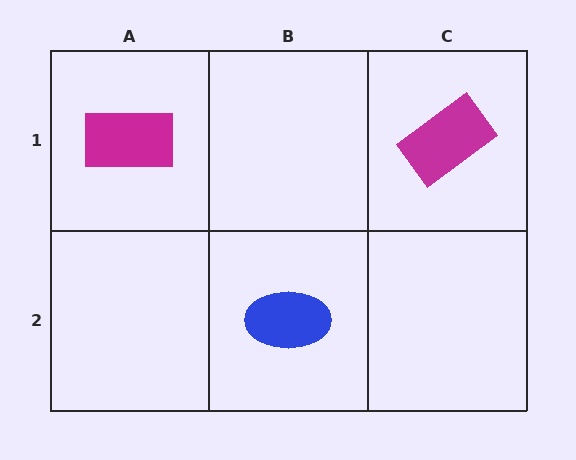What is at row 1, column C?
A magenta rectangle.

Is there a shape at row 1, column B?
No, that cell is empty.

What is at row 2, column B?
A blue ellipse.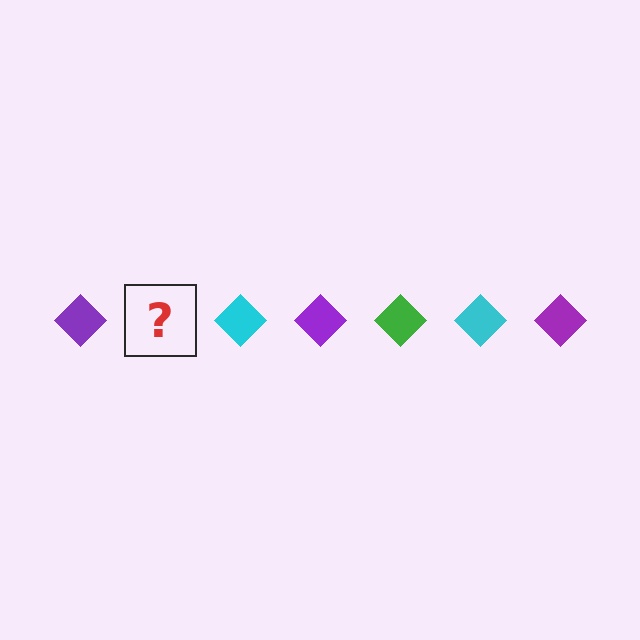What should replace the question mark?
The question mark should be replaced with a green diamond.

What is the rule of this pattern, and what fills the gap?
The rule is that the pattern cycles through purple, green, cyan diamonds. The gap should be filled with a green diamond.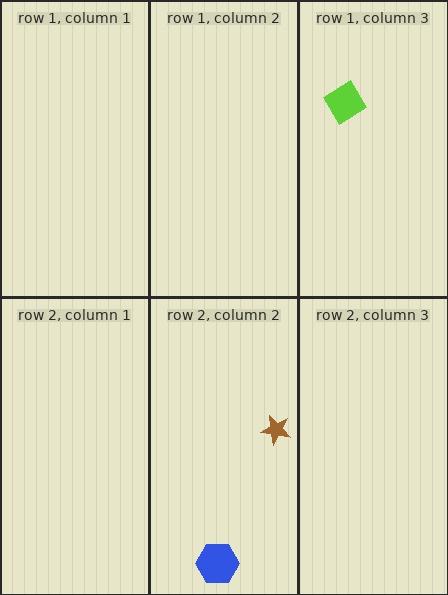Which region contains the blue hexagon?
The row 2, column 2 region.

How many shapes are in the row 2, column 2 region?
2.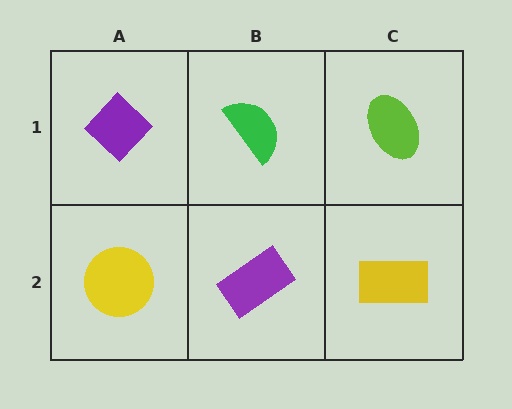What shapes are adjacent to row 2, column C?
A lime ellipse (row 1, column C), a purple rectangle (row 2, column B).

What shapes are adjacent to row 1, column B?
A purple rectangle (row 2, column B), a purple diamond (row 1, column A), a lime ellipse (row 1, column C).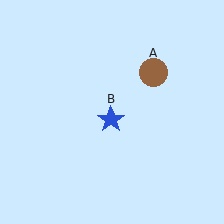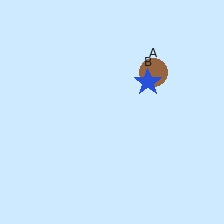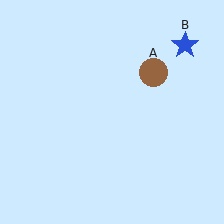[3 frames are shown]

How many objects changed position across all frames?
1 object changed position: blue star (object B).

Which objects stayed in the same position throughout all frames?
Brown circle (object A) remained stationary.